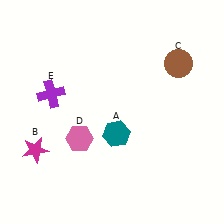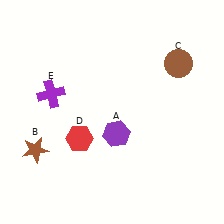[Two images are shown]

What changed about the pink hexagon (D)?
In Image 1, D is pink. In Image 2, it changed to red.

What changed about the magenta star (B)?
In Image 1, B is magenta. In Image 2, it changed to brown.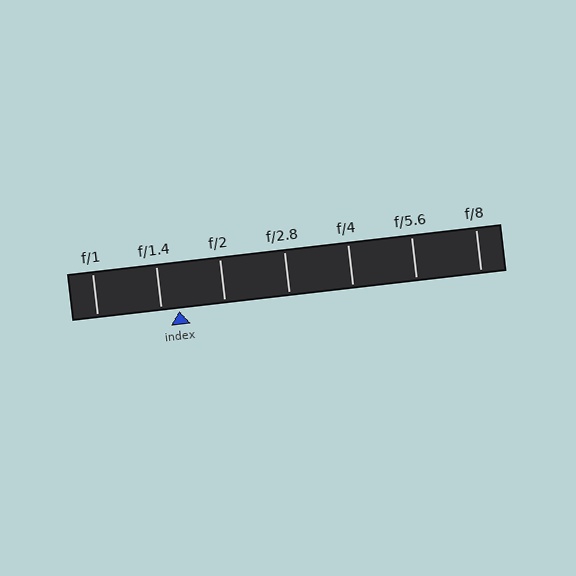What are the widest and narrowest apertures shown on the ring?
The widest aperture shown is f/1 and the narrowest is f/8.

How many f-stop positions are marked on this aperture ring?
There are 7 f-stop positions marked.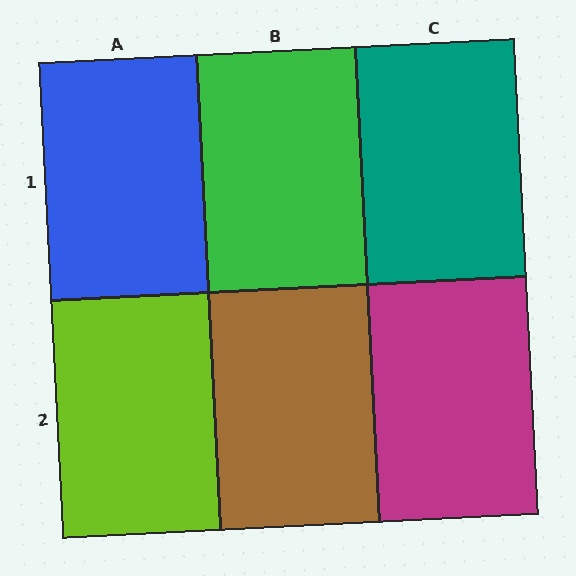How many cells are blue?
1 cell is blue.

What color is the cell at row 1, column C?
Teal.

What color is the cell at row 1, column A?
Blue.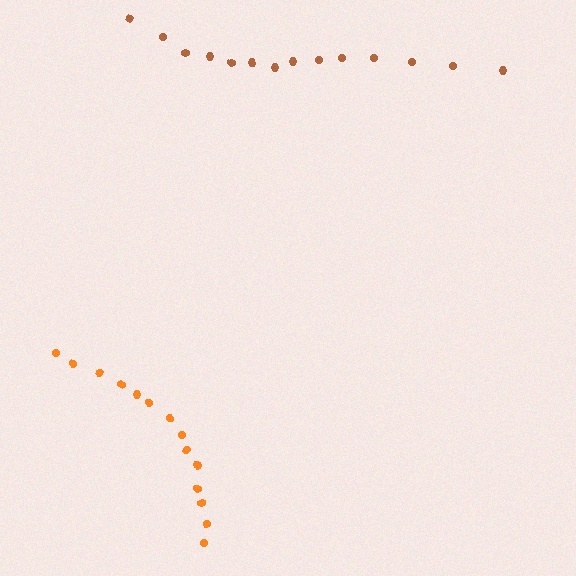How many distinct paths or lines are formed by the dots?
There are 2 distinct paths.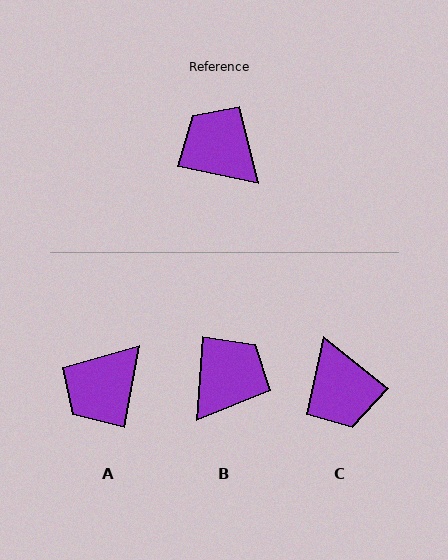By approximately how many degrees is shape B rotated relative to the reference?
Approximately 82 degrees clockwise.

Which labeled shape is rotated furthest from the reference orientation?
C, about 153 degrees away.